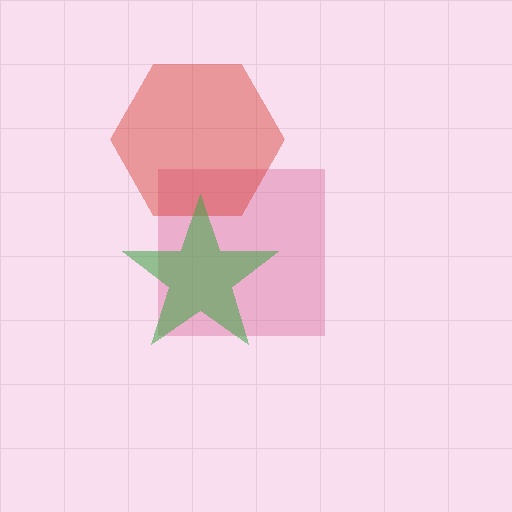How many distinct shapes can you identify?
There are 3 distinct shapes: a pink square, a red hexagon, a green star.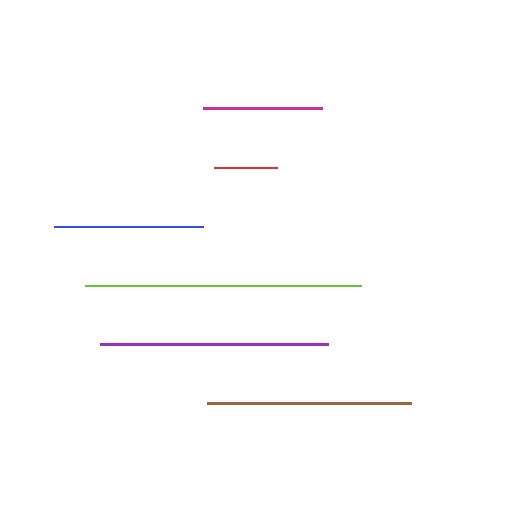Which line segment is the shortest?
The red line is the shortest at approximately 63 pixels.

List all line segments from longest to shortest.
From longest to shortest: lime, purple, brown, blue, magenta, red.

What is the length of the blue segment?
The blue segment is approximately 150 pixels long.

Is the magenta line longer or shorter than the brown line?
The brown line is longer than the magenta line.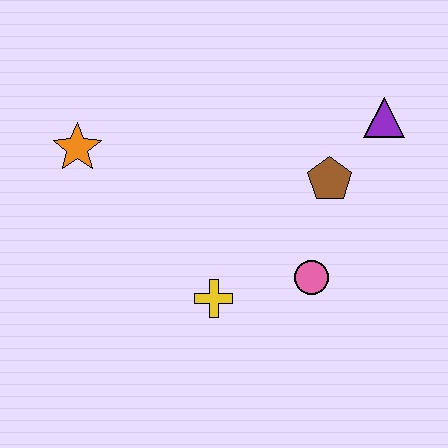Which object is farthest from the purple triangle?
The orange star is farthest from the purple triangle.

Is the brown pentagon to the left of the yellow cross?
No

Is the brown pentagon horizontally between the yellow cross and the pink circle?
No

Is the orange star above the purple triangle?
No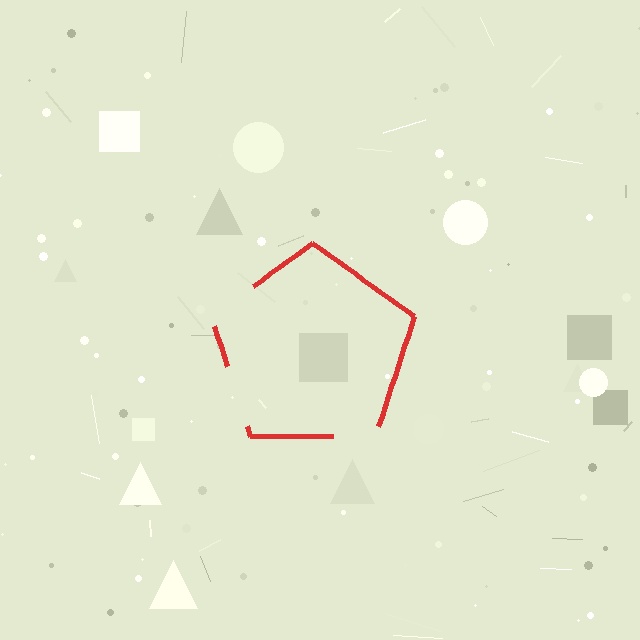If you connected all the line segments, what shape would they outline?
They would outline a pentagon.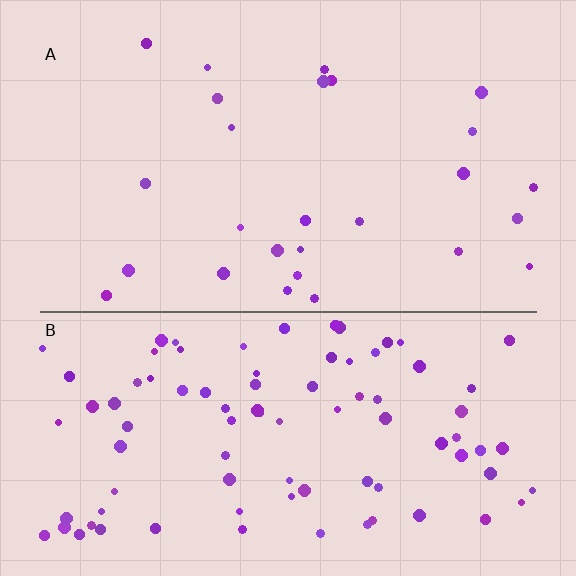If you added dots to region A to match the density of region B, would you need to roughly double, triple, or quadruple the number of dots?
Approximately triple.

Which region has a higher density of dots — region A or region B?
B (the bottom).